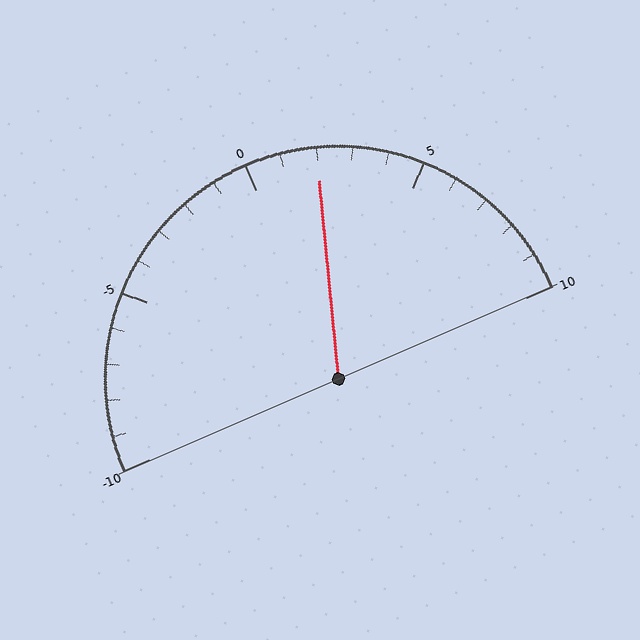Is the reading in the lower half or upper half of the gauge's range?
The reading is in the upper half of the range (-10 to 10).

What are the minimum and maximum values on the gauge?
The gauge ranges from -10 to 10.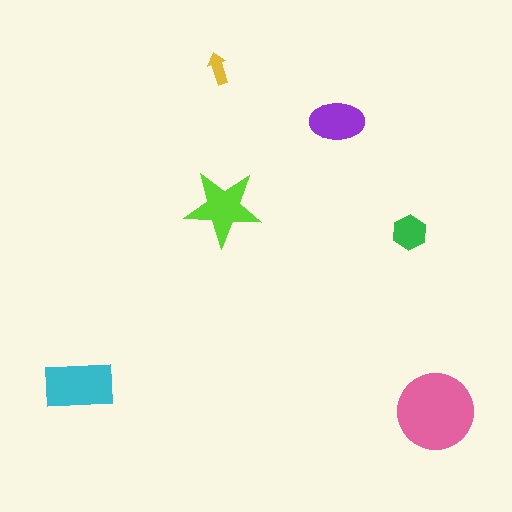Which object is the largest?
The pink circle.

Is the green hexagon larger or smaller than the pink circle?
Smaller.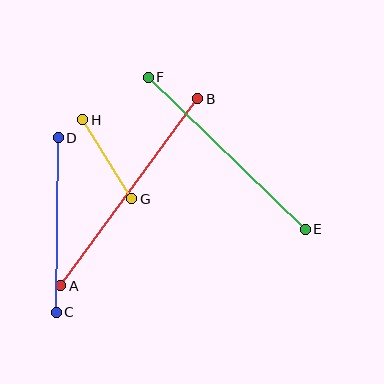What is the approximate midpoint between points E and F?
The midpoint is at approximately (227, 153) pixels.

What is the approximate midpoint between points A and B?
The midpoint is at approximately (129, 192) pixels.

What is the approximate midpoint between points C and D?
The midpoint is at approximately (57, 225) pixels.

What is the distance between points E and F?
The distance is approximately 218 pixels.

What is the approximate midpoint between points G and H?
The midpoint is at approximately (107, 159) pixels.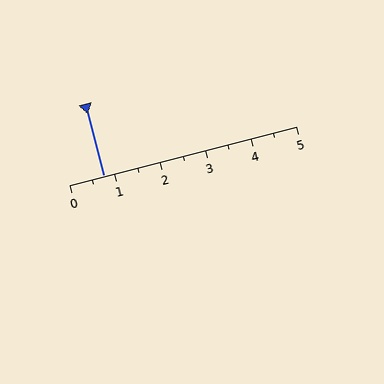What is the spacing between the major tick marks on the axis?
The major ticks are spaced 1 apart.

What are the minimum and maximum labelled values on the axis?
The axis runs from 0 to 5.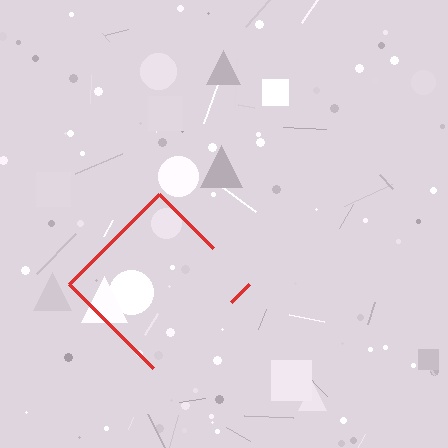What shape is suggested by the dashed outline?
The dashed outline suggests a diamond.